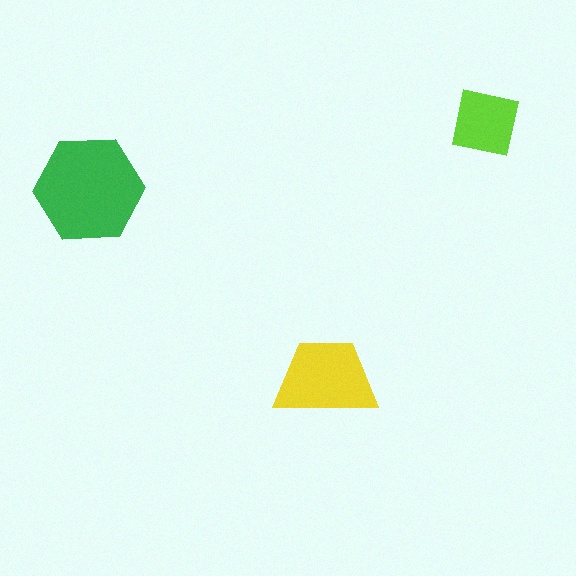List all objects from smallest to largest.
The lime square, the yellow trapezoid, the green hexagon.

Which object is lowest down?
The yellow trapezoid is bottommost.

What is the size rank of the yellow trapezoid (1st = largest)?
2nd.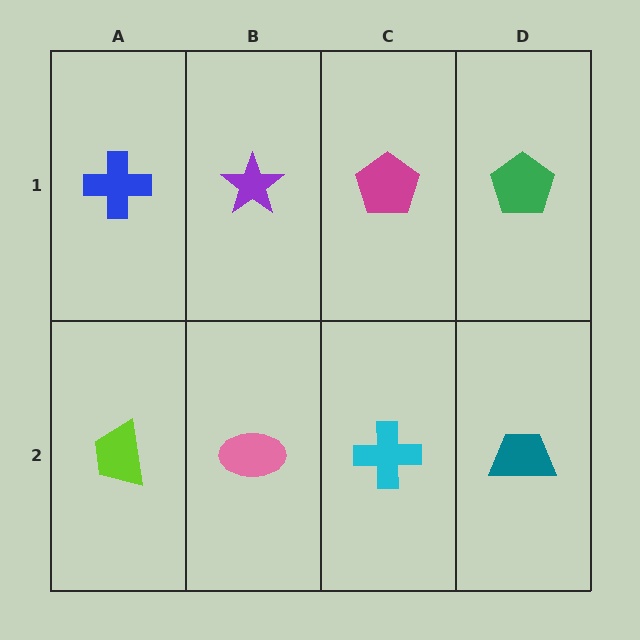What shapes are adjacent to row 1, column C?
A cyan cross (row 2, column C), a purple star (row 1, column B), a green pentagon (row 1, column D).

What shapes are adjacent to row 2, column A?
A blue cross (row 1, column A), a pink ellipse (row 2, column B).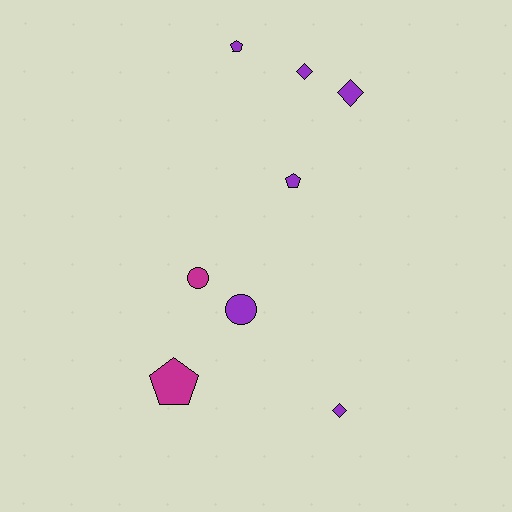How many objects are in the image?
There are 8 objects.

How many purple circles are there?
There is 1 purple circle.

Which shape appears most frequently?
Diamond, with 3 objects.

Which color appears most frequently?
Purple, with 6 objects.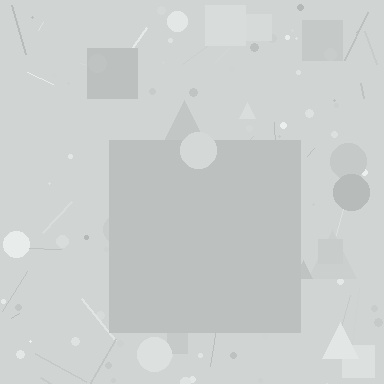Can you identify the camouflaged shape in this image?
The camouflaged shape is a square.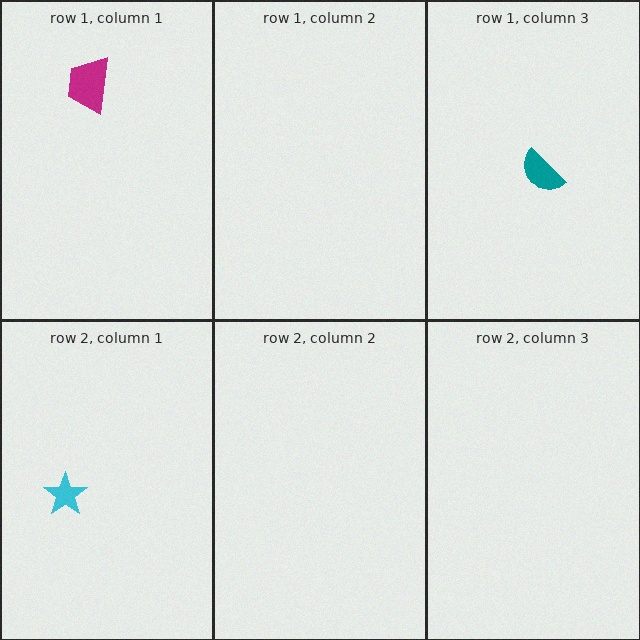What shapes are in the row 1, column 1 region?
The magenta trapezoid.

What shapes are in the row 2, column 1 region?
The cyan star.